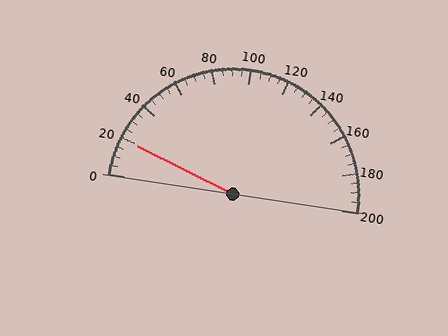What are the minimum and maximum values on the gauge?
The gauge ranges from 0 to 200.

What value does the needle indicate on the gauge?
The needle indicates approximately 20.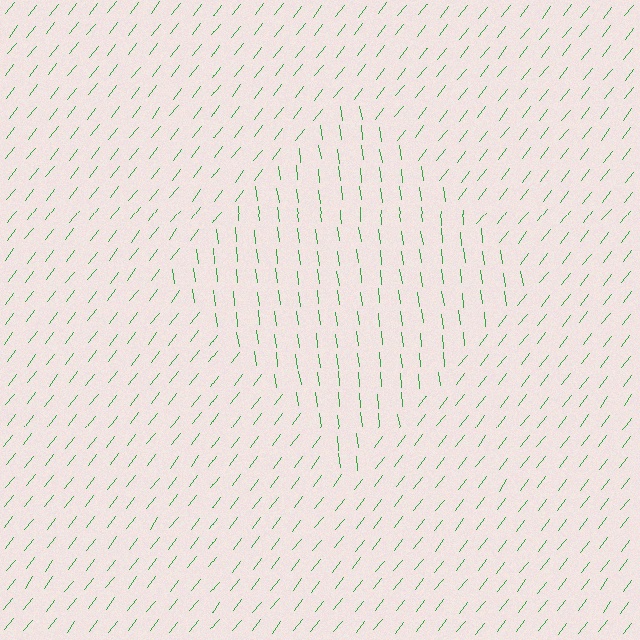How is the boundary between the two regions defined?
The boundary is defined purely by a change in line orientation (approximately 45 degrees difference). All lines are the same color and thickness.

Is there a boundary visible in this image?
Yes, there is a texture boundary formed by a change in line orientation.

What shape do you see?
I see a diamond.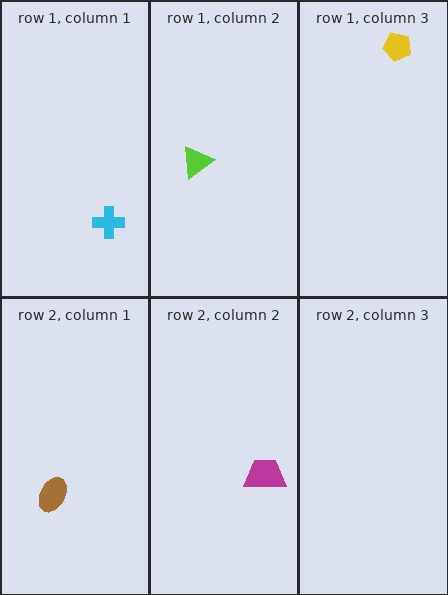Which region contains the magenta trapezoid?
The row 2, column 2 region.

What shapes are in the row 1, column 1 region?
The cyan cross.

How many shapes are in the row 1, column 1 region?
1.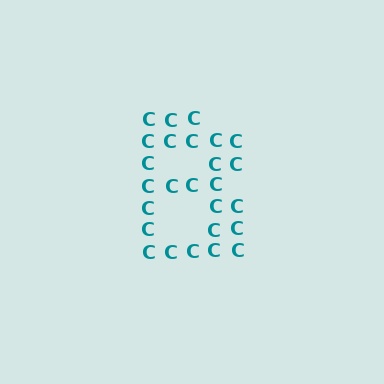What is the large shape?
The large shape is the letter B.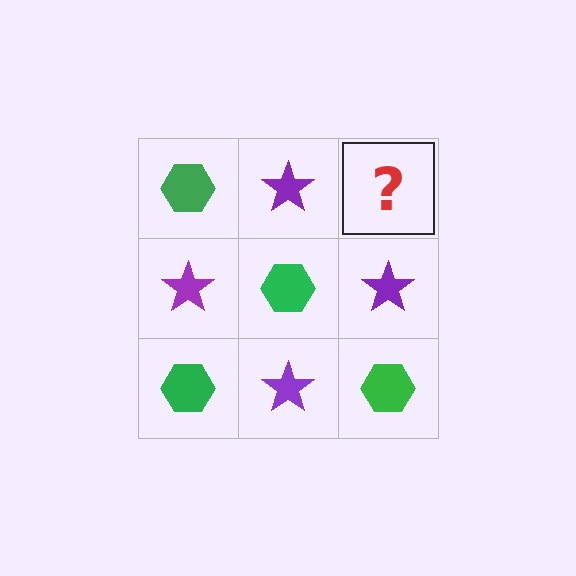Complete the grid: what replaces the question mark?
The question mark should be replaced with a green hexagon.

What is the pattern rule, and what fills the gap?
The rule is that it alternates green hexagon and purple star in a checkerboard pattern. The gap should be filled with a green hexagon.